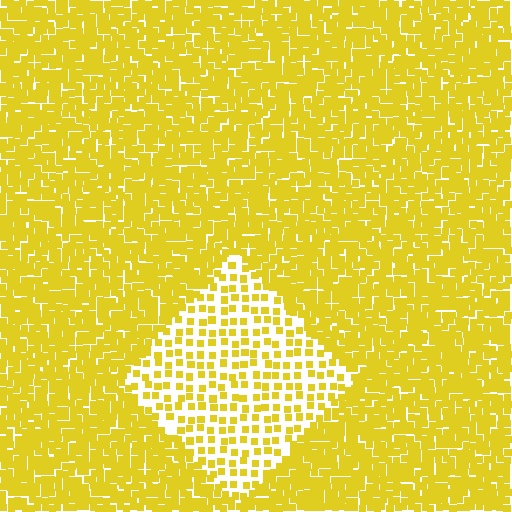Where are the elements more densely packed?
The elements are more densely packed outside the diamond boundary.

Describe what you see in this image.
The image contains small yellow elements arranged at two different densities. A diamond-shaped region is visible where the elements are less densely packed than the surrounding area.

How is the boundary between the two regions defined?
The boundary is defined by a change in element density (approximately 2.5x ratio). All elements are the same color, size, and shape.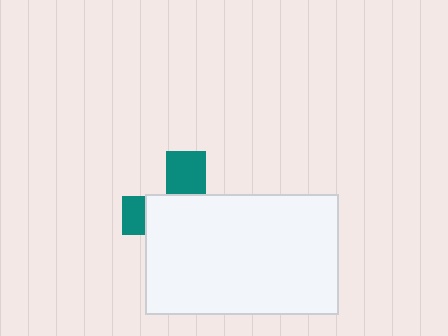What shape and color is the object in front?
The object in front is a white rectangle.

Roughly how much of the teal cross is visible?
A small part of it is visible (roughly 31%).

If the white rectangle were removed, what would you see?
You would see the complete teal cross.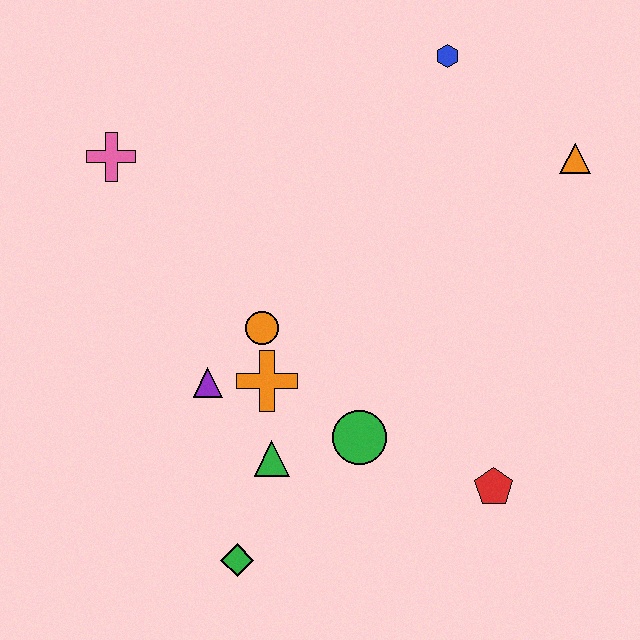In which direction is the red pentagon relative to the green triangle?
The red pentagon is to the right of the green triangle.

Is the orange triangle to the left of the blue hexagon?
No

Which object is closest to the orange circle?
The orange cross is closest to the orange circle.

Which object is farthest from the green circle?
The blue hexagon is farthest from the green circle.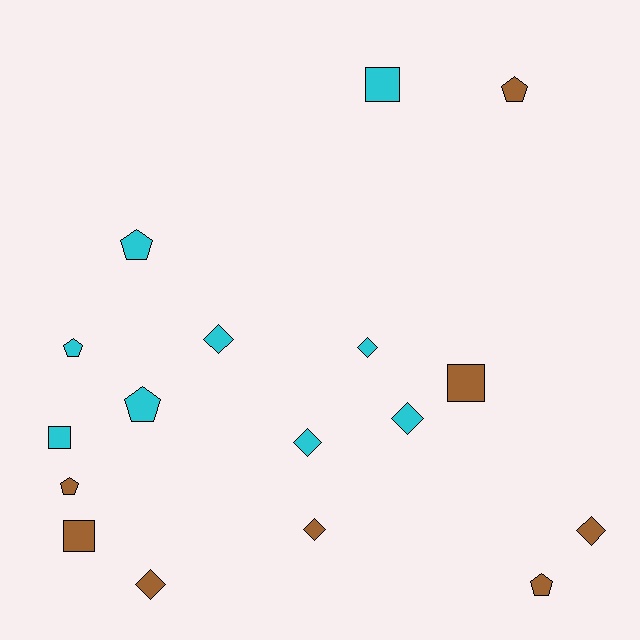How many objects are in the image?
There are 17 objects.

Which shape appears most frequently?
Diamond, with 7 objects.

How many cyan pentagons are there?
There are 3 cyan pentagons.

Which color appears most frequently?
Cyan, with 9 objects.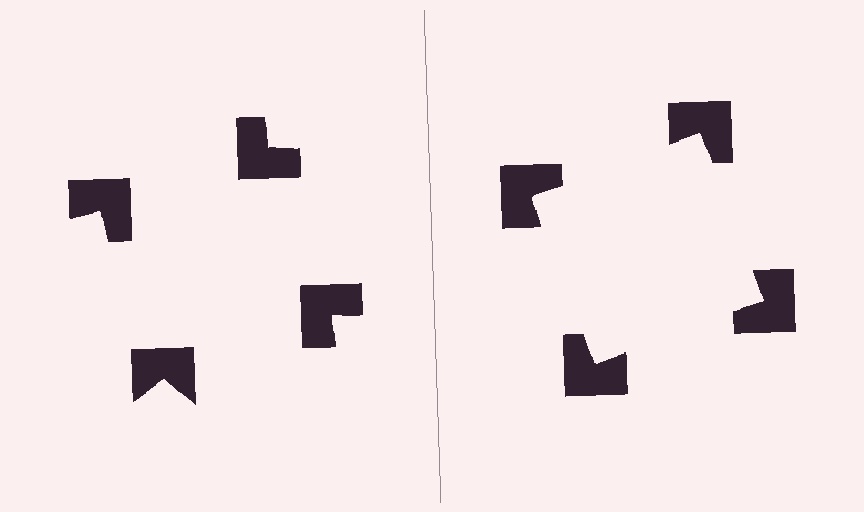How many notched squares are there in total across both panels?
8 — 4 on each side.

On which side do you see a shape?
An illusory square appears on the right side. On the left side the wedge cuts are rotated, so no coherent shape forms.